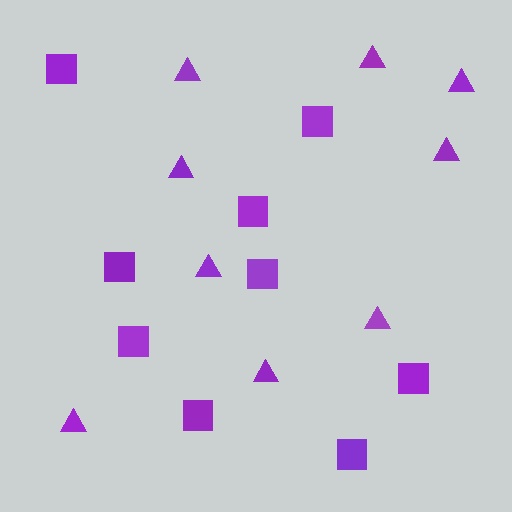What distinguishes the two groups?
There are 2 groups: one group of triangles (9) and one group of squares (9).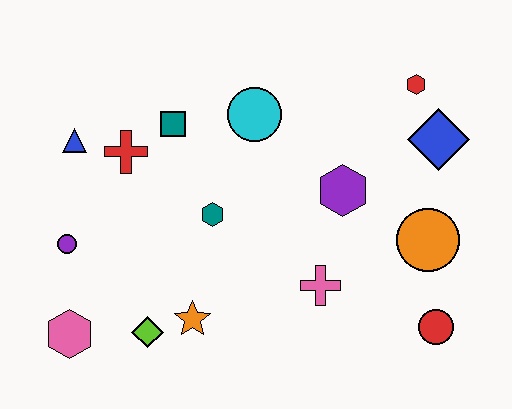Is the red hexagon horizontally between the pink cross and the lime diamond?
No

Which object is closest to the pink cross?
The purple hexagon is closest to the pink cross.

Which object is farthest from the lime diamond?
The red hexagon is farthest from the lime diamond.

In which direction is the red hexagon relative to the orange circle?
The red hexagon is above the orange circle.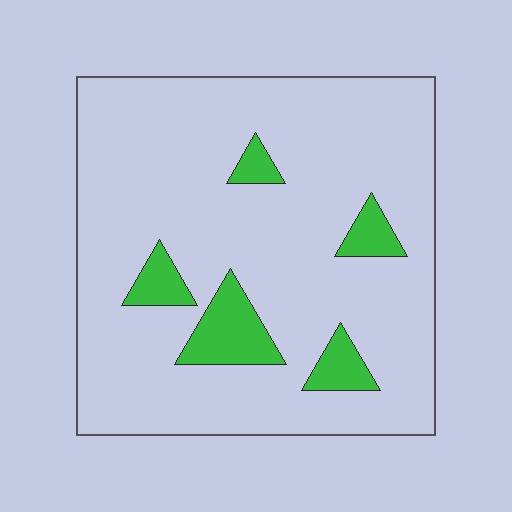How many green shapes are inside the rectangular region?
5.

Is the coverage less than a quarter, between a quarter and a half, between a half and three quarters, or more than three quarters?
Less than a quarter.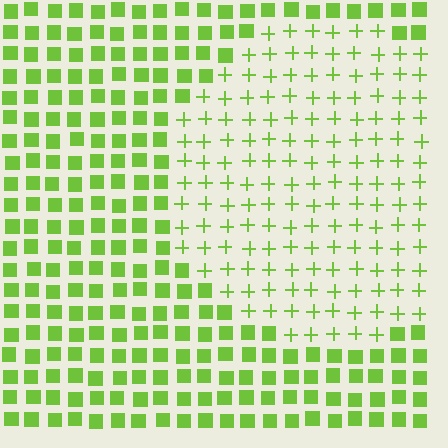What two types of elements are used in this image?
The image uses plus signs inside the circle region and squares outside it.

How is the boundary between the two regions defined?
The boundary is defined by a change in element shape: plus signs inside vs. squares outside. All elements share the same color and spacing.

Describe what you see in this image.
The image is filled with small lime elements arranged in a uniform grid. A circle-shaped region contains plus signs, while the surrounding area contains squares. The boundary is defined purely by the change in element shape.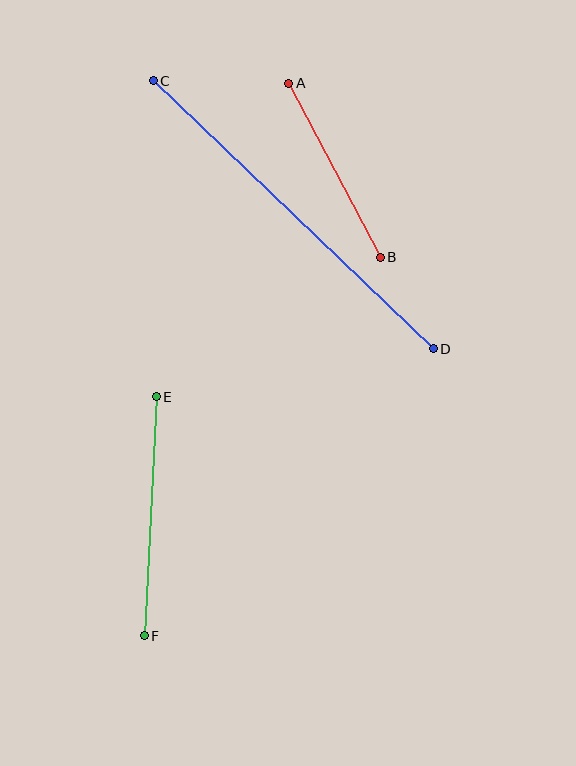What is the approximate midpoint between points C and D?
The midpoint is at approximately (293, 215) pixels.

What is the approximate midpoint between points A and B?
The midpoint is at approximately (335, 170) pixels.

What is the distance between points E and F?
The distance is approximately 240 pixels.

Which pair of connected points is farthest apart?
Points C and D are farthest apart.